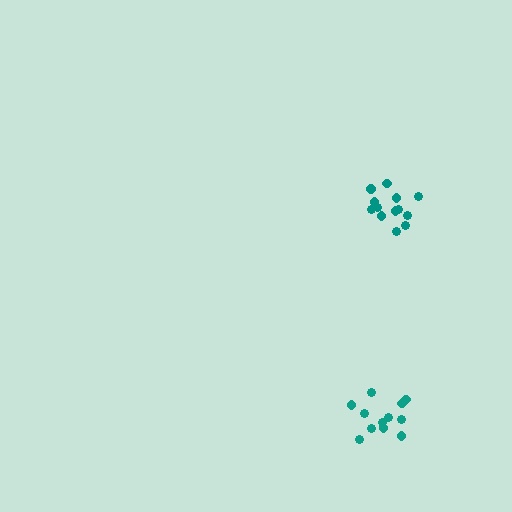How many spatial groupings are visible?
There are 2 spatial groupings.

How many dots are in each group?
Group 1: 12 dots, Group 2: 14 dots (26 total).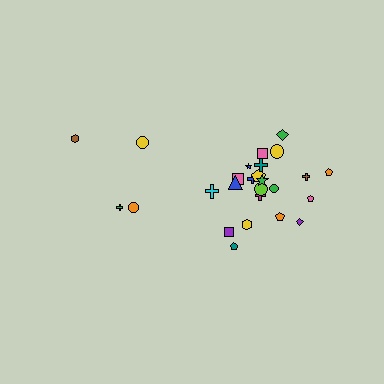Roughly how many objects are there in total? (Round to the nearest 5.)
Roughly 25 objects in total.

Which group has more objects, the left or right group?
The right group.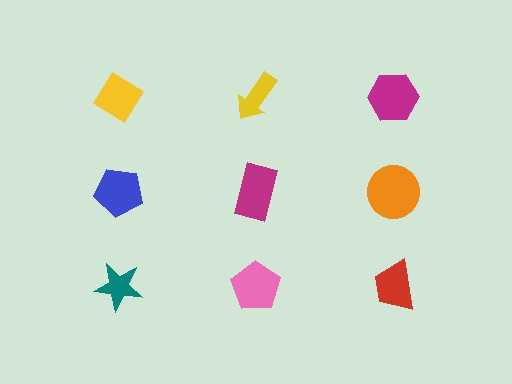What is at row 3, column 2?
A pink pentagon.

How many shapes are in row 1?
3 shapes.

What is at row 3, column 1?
A teal star.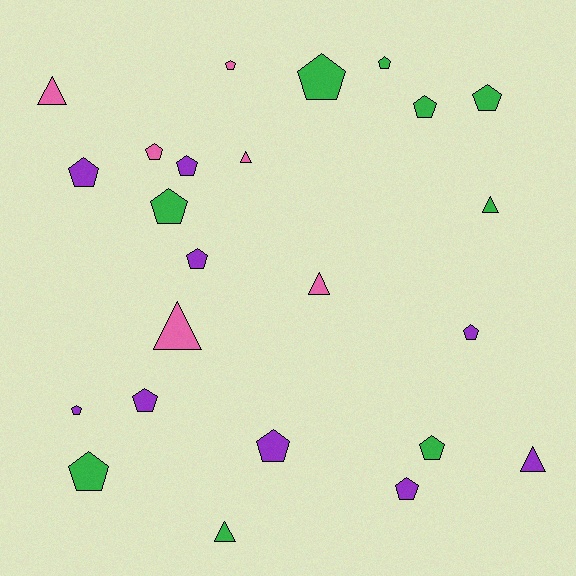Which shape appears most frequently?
Pentagon, with 17 objects.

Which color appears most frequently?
Purple, with 9 objects.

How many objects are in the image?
There are 24 objects.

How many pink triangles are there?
There are 4 pink triangles.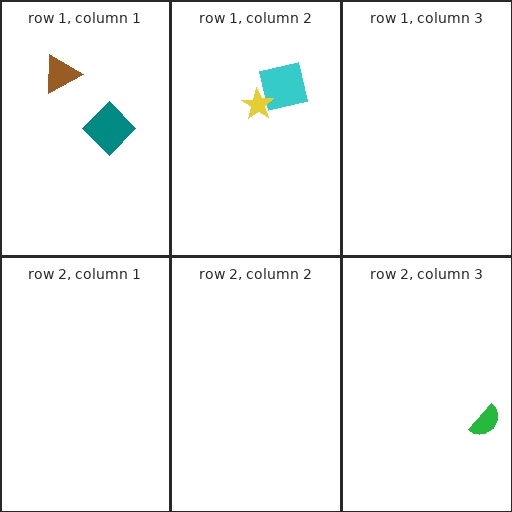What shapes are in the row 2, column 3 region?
The green semicircle.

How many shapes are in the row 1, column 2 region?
2.